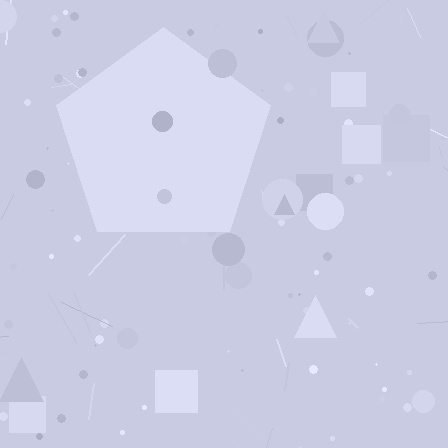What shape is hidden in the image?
A pentagon is hidden in the image.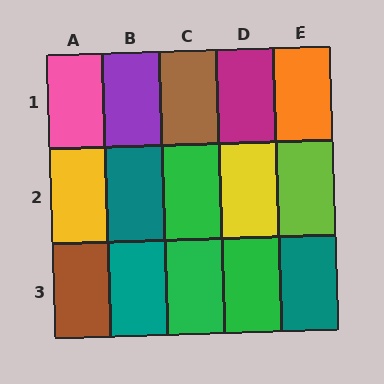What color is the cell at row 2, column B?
Teal.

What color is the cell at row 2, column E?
Lime.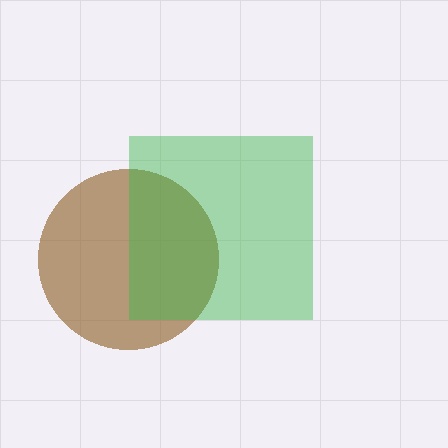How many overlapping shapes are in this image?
There are 2 overlapping shapes in the image.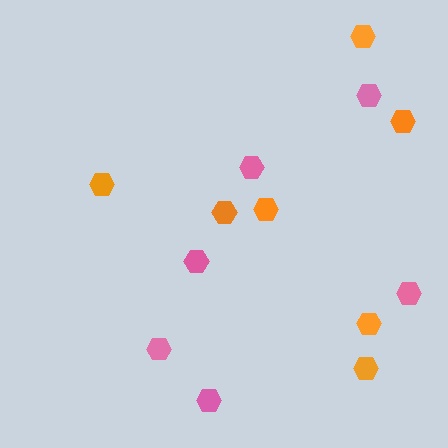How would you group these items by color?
There are 2 groups: one group of orange hexagons (7) and one group of pink hexagons (6).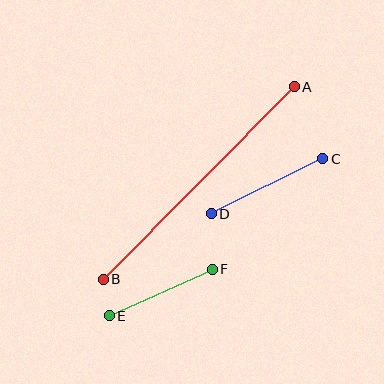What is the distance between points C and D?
The distance is approximately 125 pixels.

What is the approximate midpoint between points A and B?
The midpoint is at approximately (199, 183) pixels.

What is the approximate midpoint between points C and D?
The midpoint is at approximately (267, 186) pixels.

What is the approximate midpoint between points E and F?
The midpoint is at approximately (161, 292) pixels.